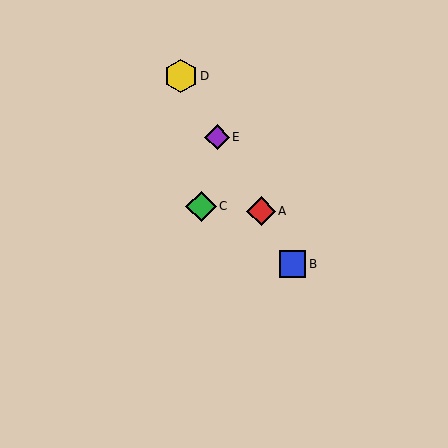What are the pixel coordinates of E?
Object E is at (217, 137).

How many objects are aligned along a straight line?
4 objects (A, B, D, E) are aligned along a straight line.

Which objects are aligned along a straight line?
Objects A, B, D, E are aligned along a straight line.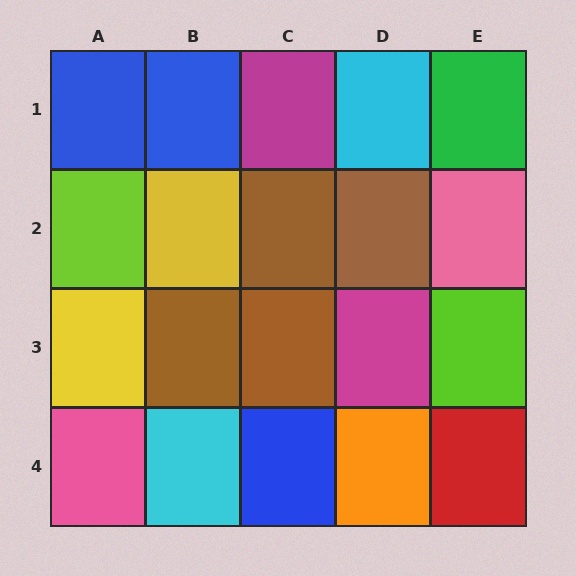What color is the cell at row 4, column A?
Pink.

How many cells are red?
1 cell is red.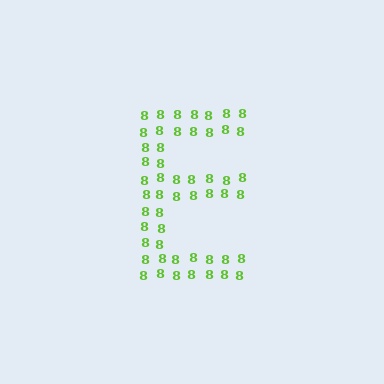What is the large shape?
The large shape is the letter E.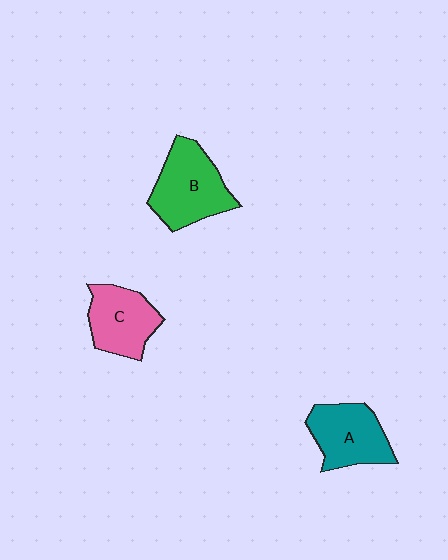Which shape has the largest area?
Shape B (green).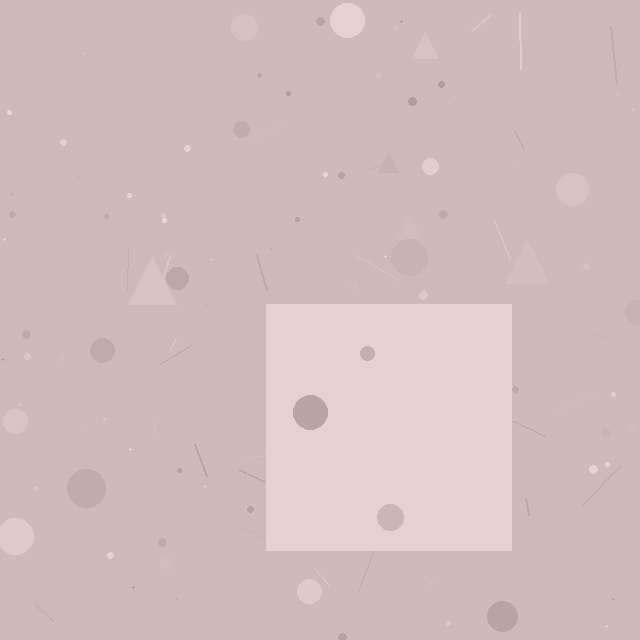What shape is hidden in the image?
A square is hidden in the image.